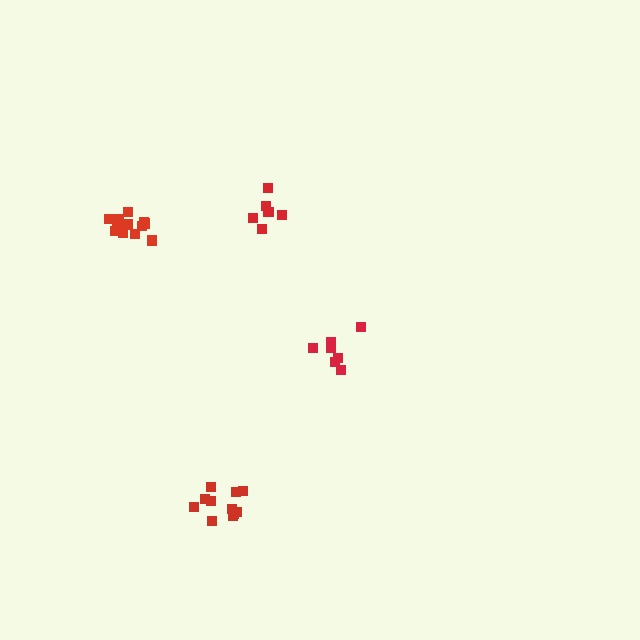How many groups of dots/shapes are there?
There are 4 groups.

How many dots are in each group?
Group 1: 7 dots, Group 2: 7 dots, Group 3: 12 dots, Group 4: 11 dots (37 total).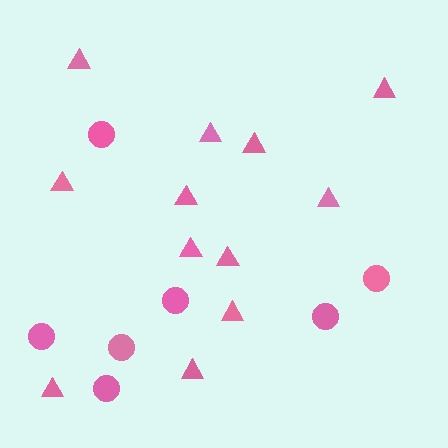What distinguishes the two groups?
There are 2 groups: one group of circles (7) and one group of triangles (12).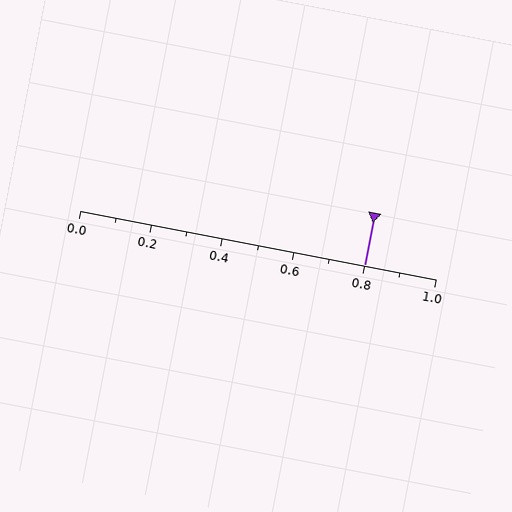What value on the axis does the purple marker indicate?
The marker indicates approximately 0.8.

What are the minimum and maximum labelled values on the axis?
The axis runs from 0.0 to 1.0.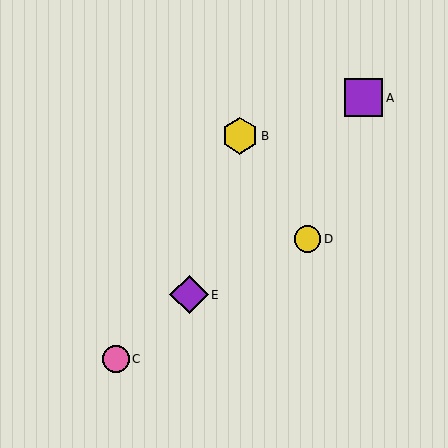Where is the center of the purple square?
The center of the purple square is at (364, 98).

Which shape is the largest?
The purple diamond (labeled E) is the largest.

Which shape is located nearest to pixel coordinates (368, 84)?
The purple square (labeled A) at (364, 98) is nearest to that location.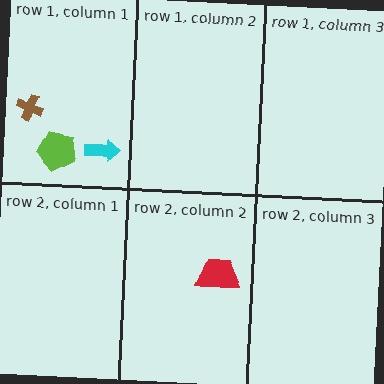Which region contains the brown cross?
The row 1, column 1 region.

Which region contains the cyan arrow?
The row 1, column 1 region.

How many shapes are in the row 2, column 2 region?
1.